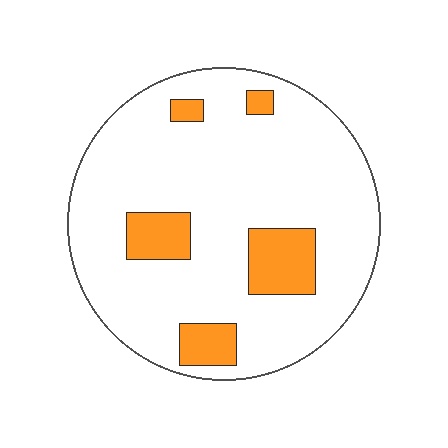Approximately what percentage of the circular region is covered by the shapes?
Approximately 15%.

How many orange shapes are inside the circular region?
5.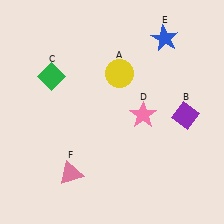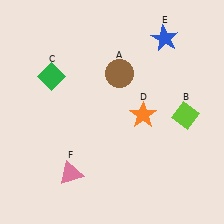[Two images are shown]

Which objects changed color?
A changed from yellow to brown. B changed from purple to lime. D changed from pink to orange.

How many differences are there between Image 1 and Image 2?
There are 3 differences between the two images.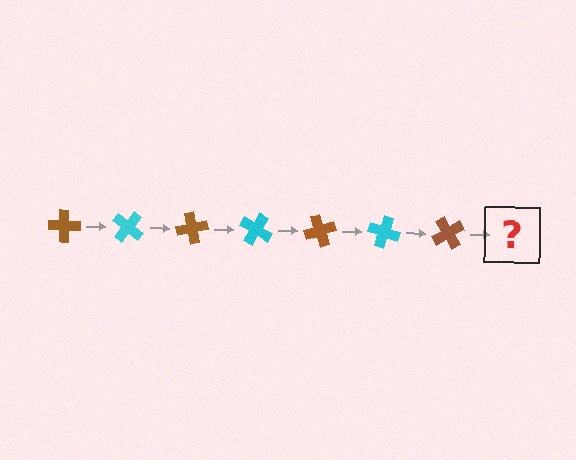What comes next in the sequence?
The next element should be a cyan cross, rotated 280 degrees from the start.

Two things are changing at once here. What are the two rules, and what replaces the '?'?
The two rules are that it rotates 40 degrees each step and the color cycles through brown and cyan. The '?' should be a cyan cross, rotated 280 degrees from the start.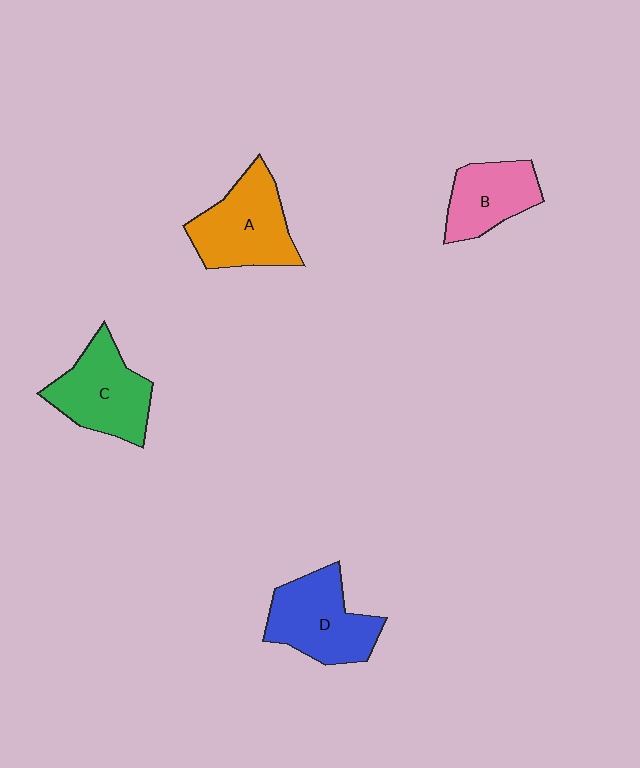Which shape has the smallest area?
Shape B (pink).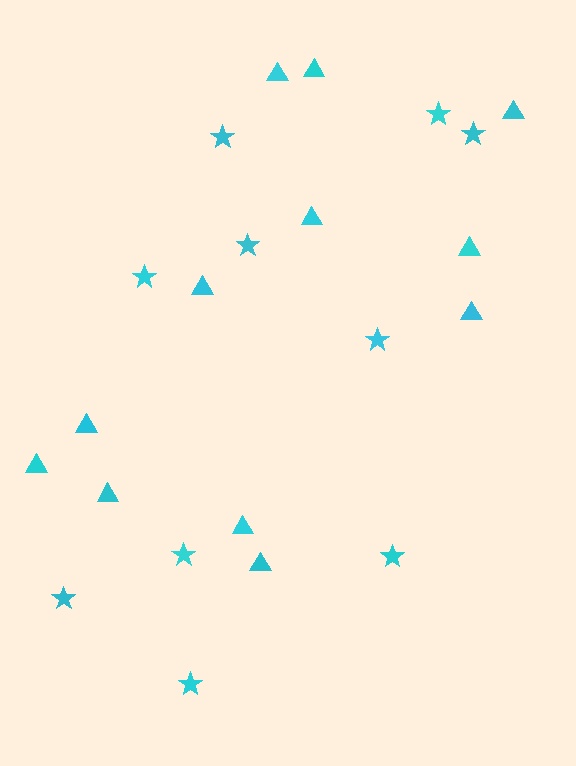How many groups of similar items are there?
There are 2 groups: one group of triangles (12) and one group of stars (10).